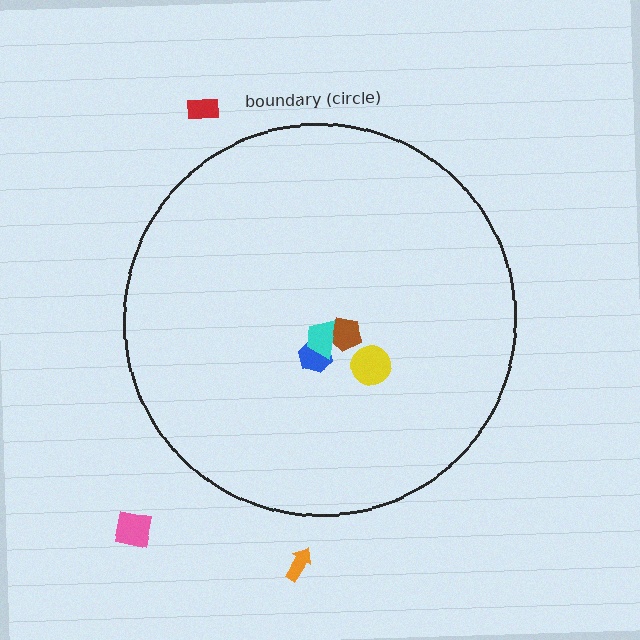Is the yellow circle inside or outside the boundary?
Inside.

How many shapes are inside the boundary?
4 inside, 3 outside.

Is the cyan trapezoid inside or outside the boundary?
Inside.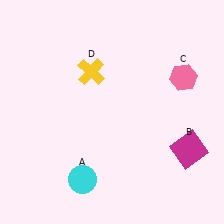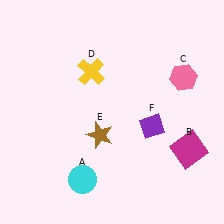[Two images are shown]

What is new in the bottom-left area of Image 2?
A brown star (E) was added in the bottom-left area of Image 2.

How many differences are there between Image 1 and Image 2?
There are 2 differences between the two images.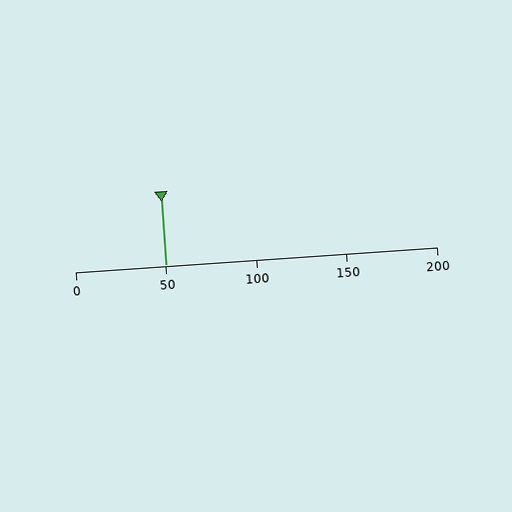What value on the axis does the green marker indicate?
The marker indicates approximately 50.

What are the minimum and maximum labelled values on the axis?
The axis runs from 0 to 200.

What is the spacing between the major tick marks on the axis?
The major ticks are spaced 50 apart.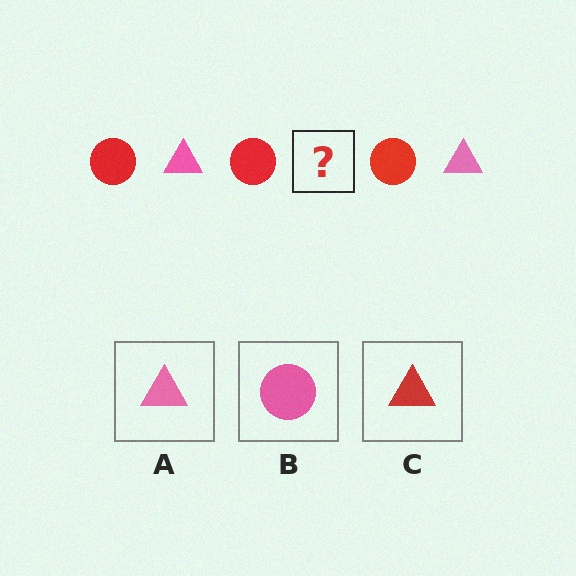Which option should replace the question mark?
Option A.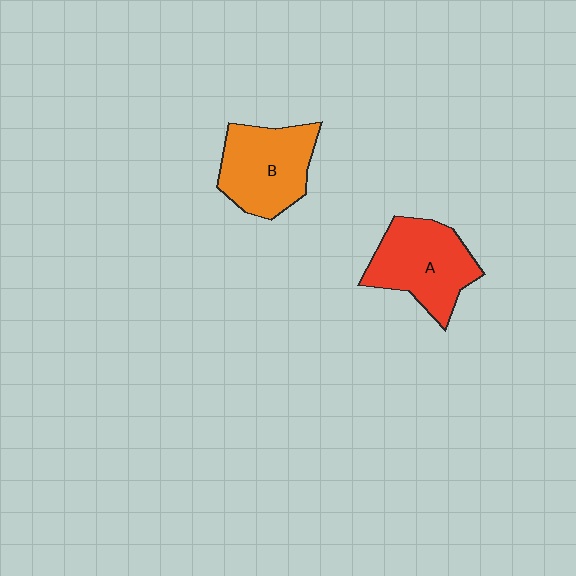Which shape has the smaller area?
Shape B (orange).